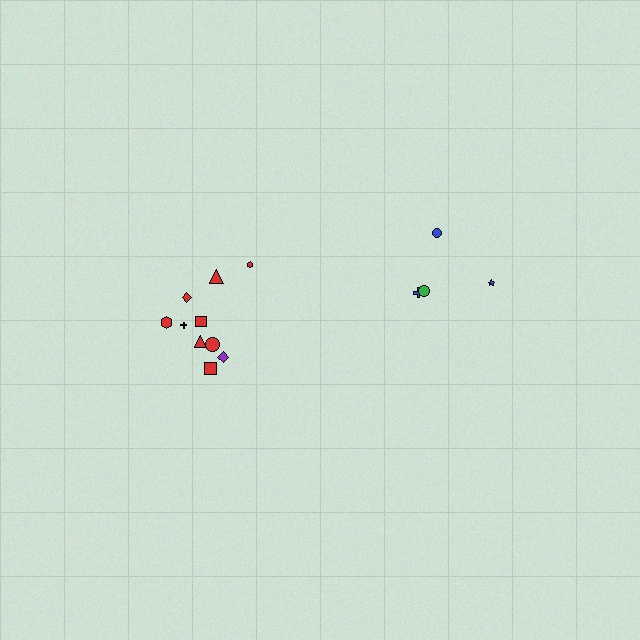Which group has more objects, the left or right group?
The left group.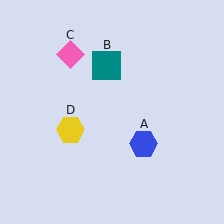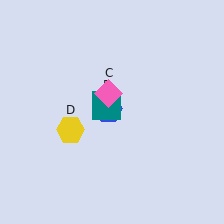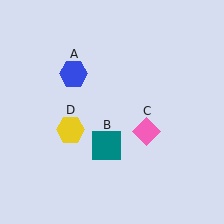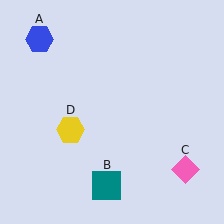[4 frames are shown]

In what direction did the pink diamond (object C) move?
The pink diamond (object C) moved down and to the right.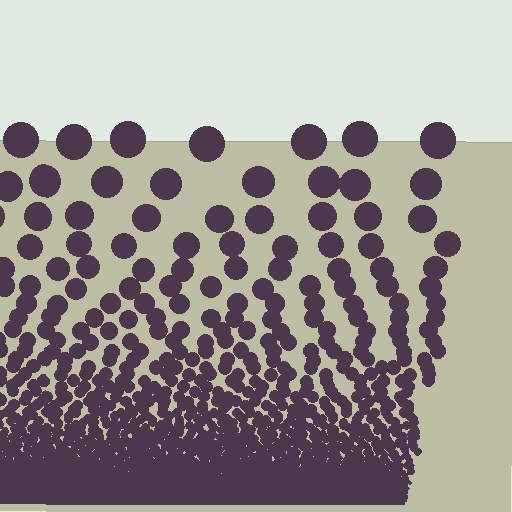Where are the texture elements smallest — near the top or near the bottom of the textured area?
Near the bottom.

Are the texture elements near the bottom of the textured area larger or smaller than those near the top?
Smaller. The gradient is inverted — elements near the bottom are smaller and denser.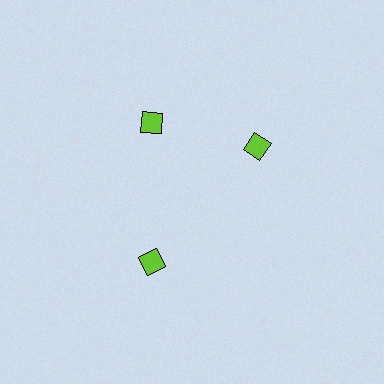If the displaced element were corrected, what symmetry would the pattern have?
It would have 3-fold rotational symmetry — the pattern would map onto itself every 120 degrees.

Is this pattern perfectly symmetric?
No. The 3 lime squares are arranged in a ring, but one element near the 3 o'clock position is rotated out of alignment along the ring, breaking the 3-fold rotational symmetry.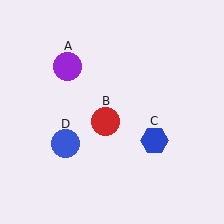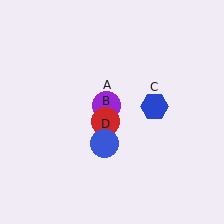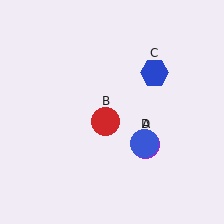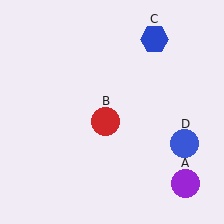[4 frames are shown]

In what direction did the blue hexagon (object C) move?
The blue hexagon (object C) moved up.